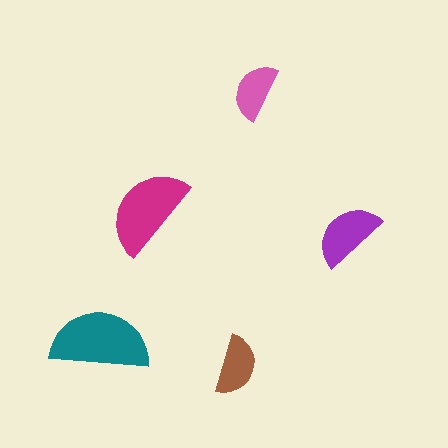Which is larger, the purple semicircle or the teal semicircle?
The teal one.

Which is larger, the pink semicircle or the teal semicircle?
The teal one.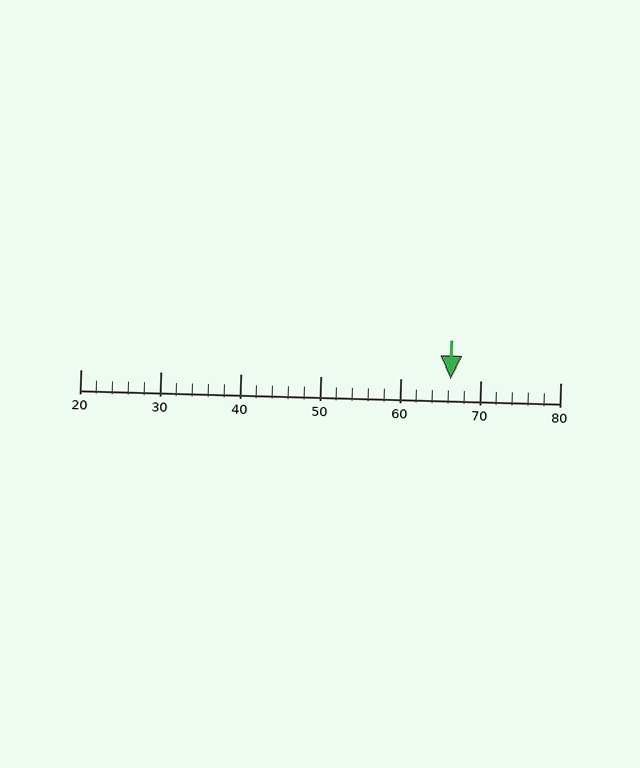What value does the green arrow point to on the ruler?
The green arrow points to approximately 66.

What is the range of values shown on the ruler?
The ruler shows values from 20 to 80.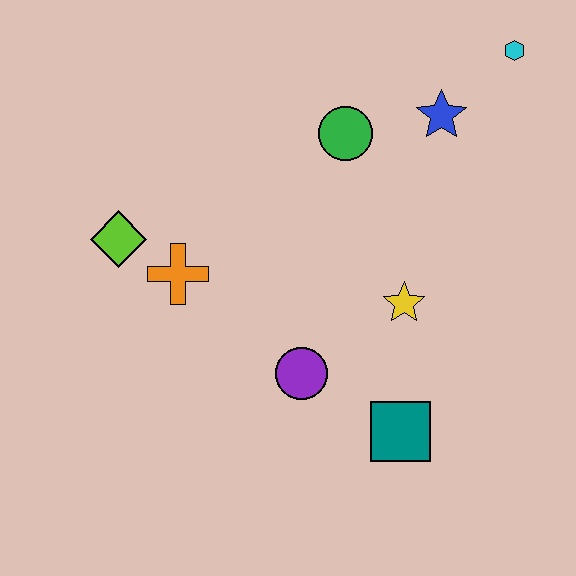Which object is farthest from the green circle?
The teal square is farthest from the green circle.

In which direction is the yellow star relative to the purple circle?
The yellow star is to the right of the purple circle.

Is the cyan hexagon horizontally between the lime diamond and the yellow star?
No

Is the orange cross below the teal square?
No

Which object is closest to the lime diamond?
The orange cross is closest to the lime diamond.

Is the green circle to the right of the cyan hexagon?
No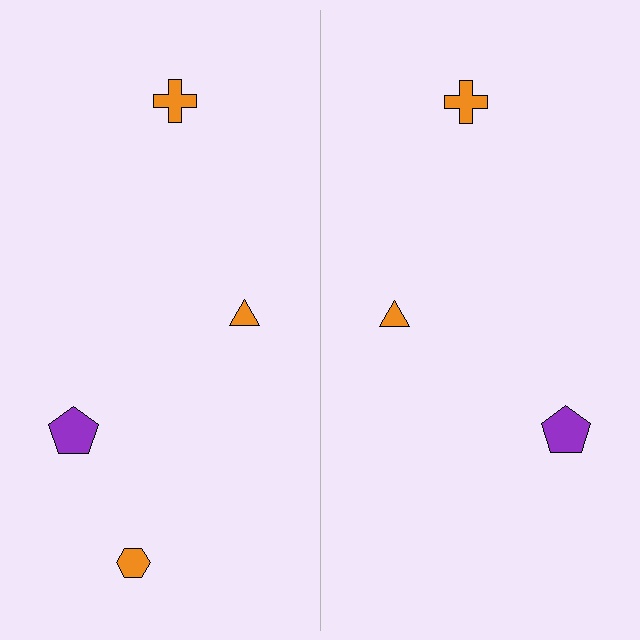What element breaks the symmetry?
A orange hexagon is missing from the right side.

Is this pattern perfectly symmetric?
No, the pattern is not perfectly symmetric. A orange hexagon is missing from the right side.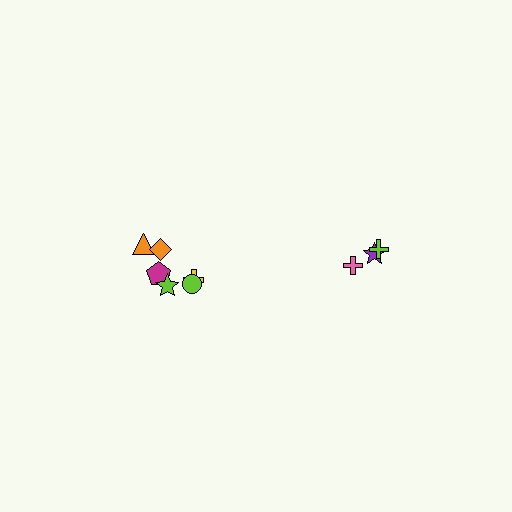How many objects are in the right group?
There are 3 objects.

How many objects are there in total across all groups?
There are 9 objects.